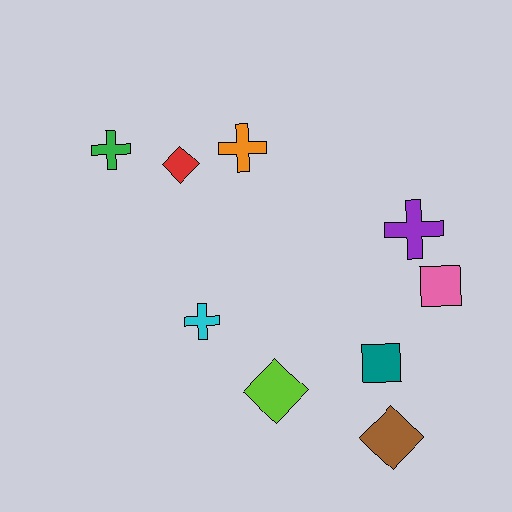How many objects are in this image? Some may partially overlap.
There are 9 objects.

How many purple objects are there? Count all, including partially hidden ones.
There is 1 purple object.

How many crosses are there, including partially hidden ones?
There are 4 crosses.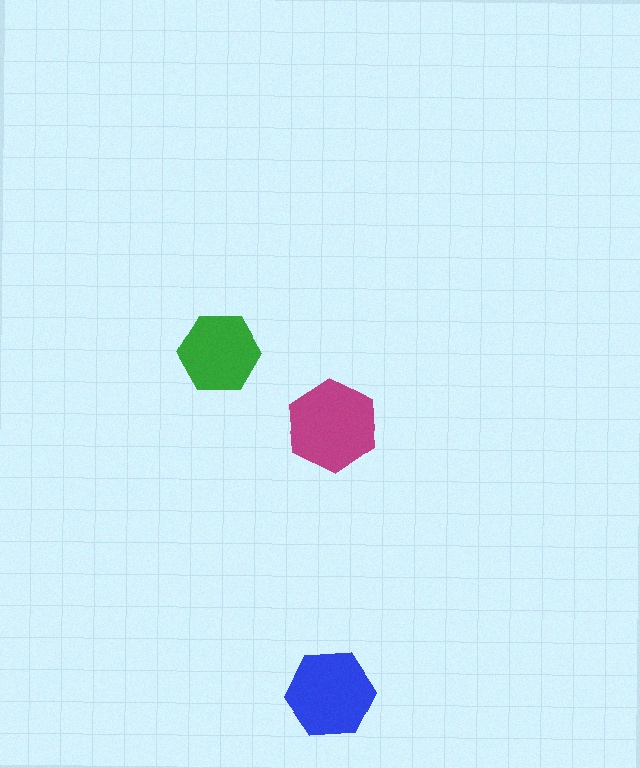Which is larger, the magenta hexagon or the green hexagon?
The magenta one.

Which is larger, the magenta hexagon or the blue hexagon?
The magenta one.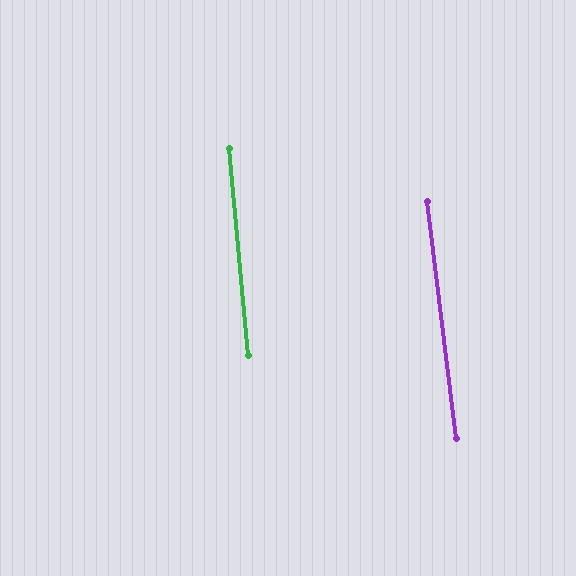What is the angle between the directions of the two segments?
Approximately 1 degree.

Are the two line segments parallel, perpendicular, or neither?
Parallel — their directions differ by only 1.3°.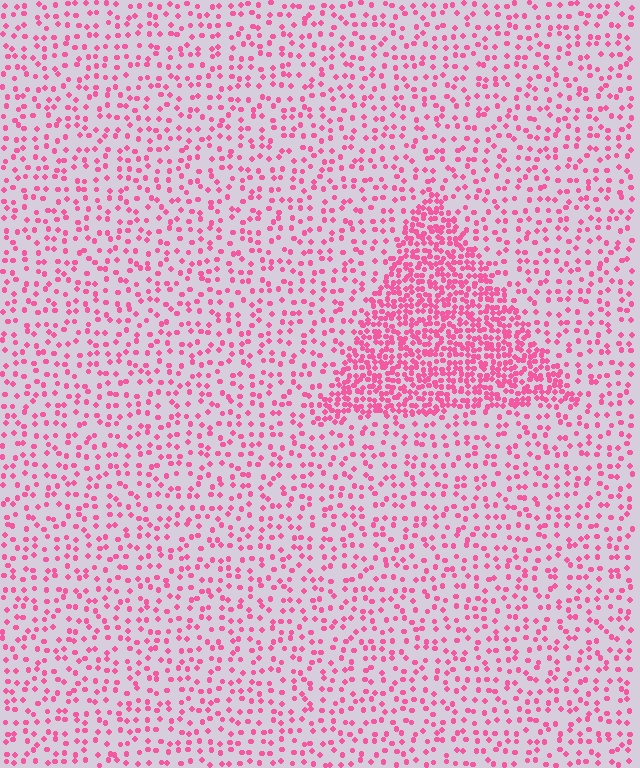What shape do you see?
I see a triangle.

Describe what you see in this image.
The image contains small pink elements arranged at two different densities. A triangle-shaped region is visible where the elements are more densely packed than the surrounding area.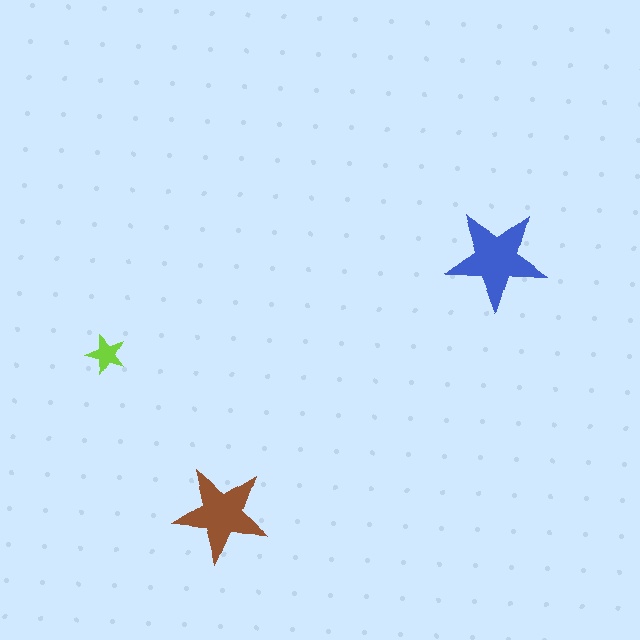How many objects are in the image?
There are 3 objects in the image.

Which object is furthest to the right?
The blue star is rightmost.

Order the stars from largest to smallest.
the blue one, the brown one, the lime one.